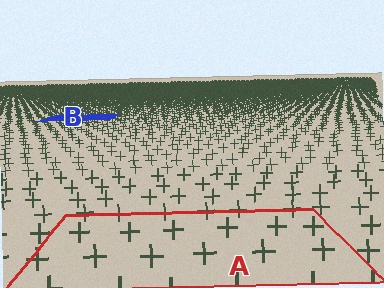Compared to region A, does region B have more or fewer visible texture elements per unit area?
Region B has more texture elements per unit area — they are packed more densely because it is farther away.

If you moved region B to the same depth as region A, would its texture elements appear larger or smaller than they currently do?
They would appear larger. At a closer depth, the same texture elements are projected at a bigger on-screen size.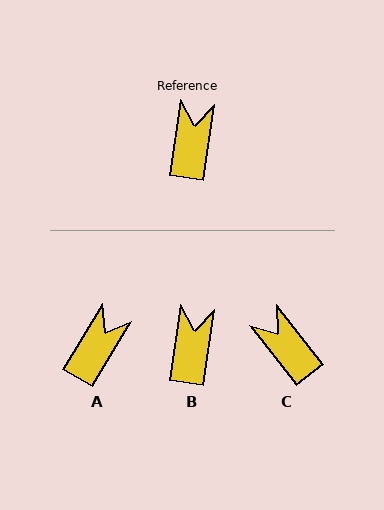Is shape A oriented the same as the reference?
No, it is off by about 23 degrees.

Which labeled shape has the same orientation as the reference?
B.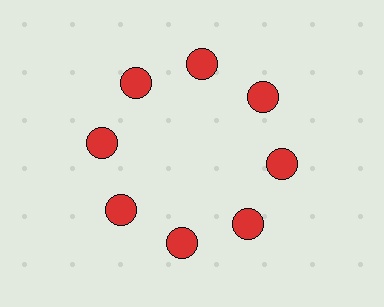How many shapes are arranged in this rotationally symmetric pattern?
There are 8 shapes, arranged in 8 groups of 1.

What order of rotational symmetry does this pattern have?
This pattern has 8-fold rotational symmetry.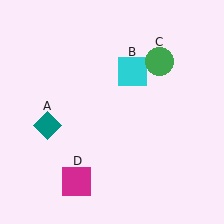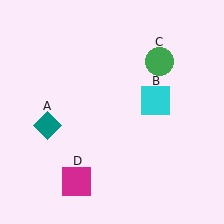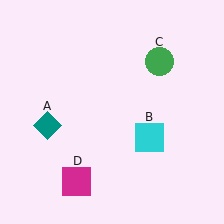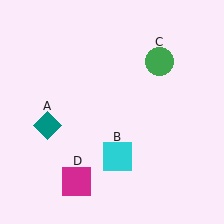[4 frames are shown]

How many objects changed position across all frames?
1 object changed position: cyan square (object B).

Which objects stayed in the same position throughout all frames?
Teal diamond (object A) and green circle (object C) and magenta square (object D) remained stationary.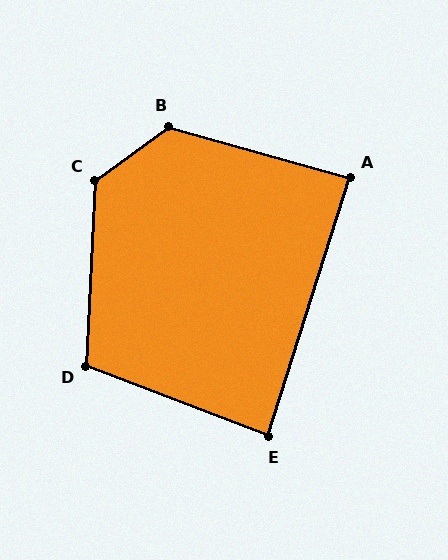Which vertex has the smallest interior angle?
E, at approximately 86 degrees.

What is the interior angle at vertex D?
Approximately 108 degrees (obtuse).